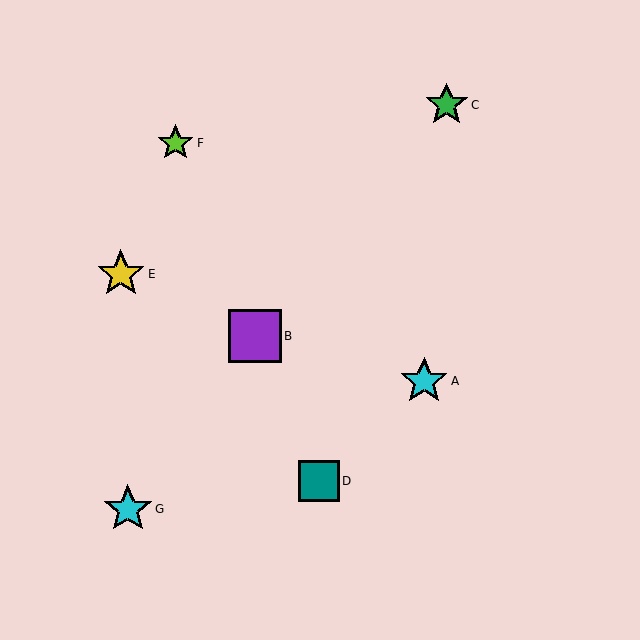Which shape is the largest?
The purple square (labeled B) is the largest.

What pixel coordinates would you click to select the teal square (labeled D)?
Click at (319, 481) to select the teal square D.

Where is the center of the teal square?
The center of the teal square is at (319, 481).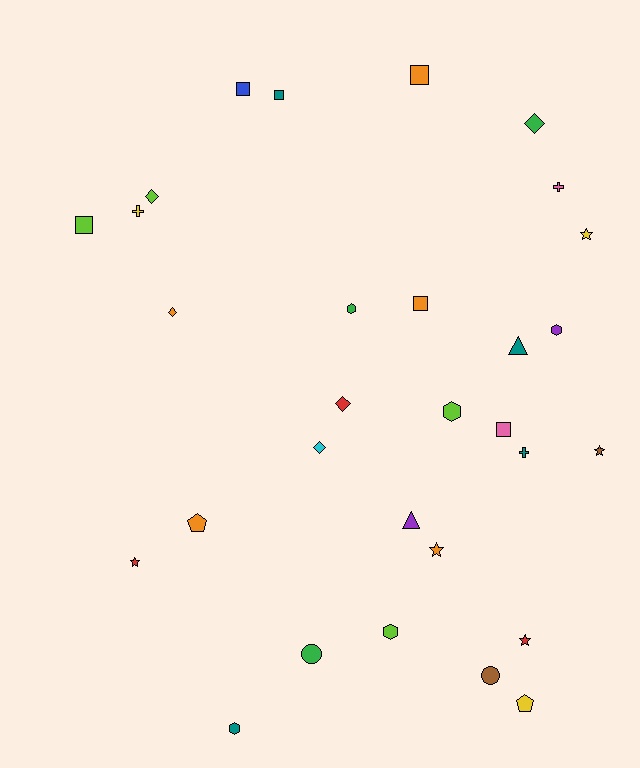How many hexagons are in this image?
There are 5 hexagons.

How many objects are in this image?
There are 30 objects.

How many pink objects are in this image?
There are 2 pink objects.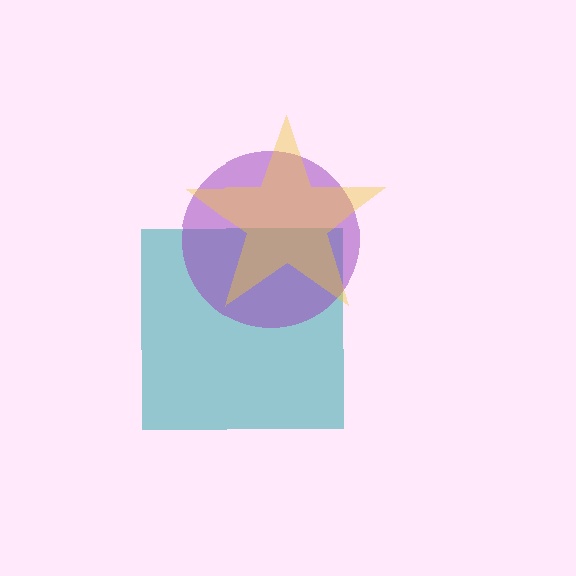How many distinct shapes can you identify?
There are 3 distinct shapes: a teal square, a purple circle, a yellow star.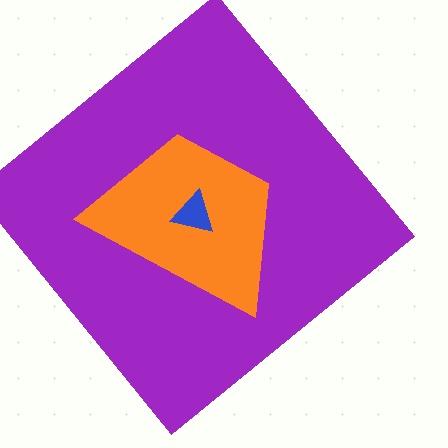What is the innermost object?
The blue triangle.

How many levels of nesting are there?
3.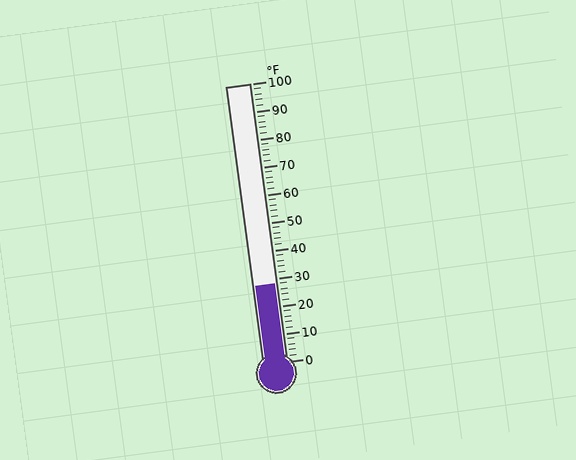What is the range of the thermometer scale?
The thermometer scale ranges from 0°F to 100°F.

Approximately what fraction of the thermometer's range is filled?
The thermometer is filled to approximately 30% of its range.